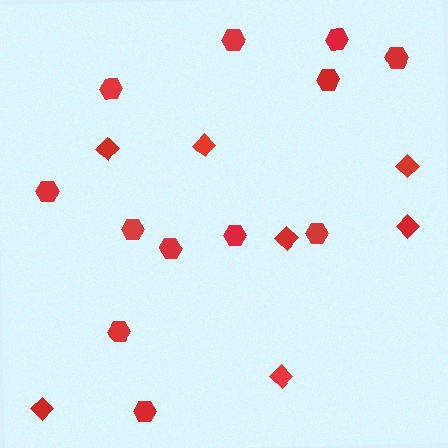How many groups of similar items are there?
There are 2 groups: one group of diamonds (7) and one group of hexagons (12).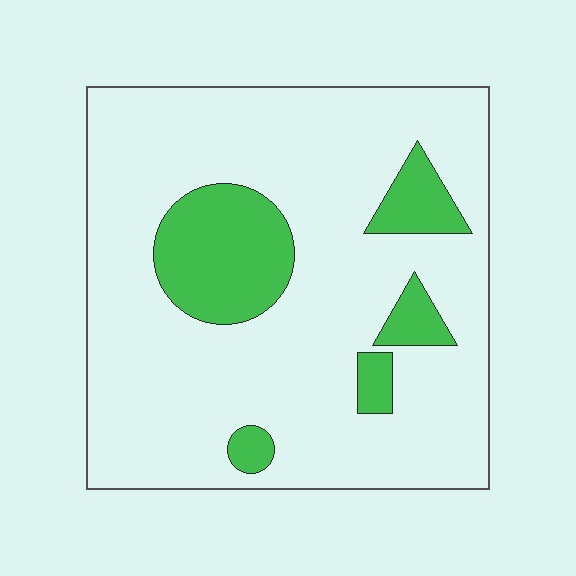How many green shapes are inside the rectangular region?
5.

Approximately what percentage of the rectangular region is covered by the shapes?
Approximately 15%.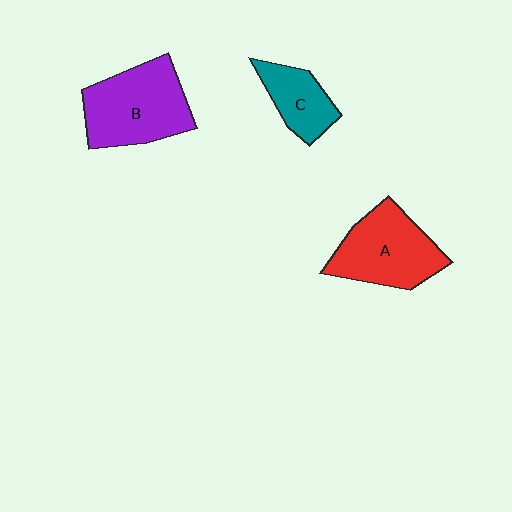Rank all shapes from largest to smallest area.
From largest to smallest: B (purple), A (red), C (teal).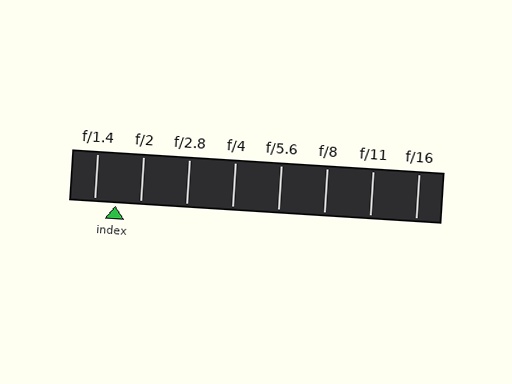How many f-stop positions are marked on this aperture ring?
There are 8 f-stop positions marked.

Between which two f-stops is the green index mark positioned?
The index mark is between f/1.4 and f/2.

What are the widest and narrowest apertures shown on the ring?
The widest aperture shown is f/1.4 and the narrowest is f/16.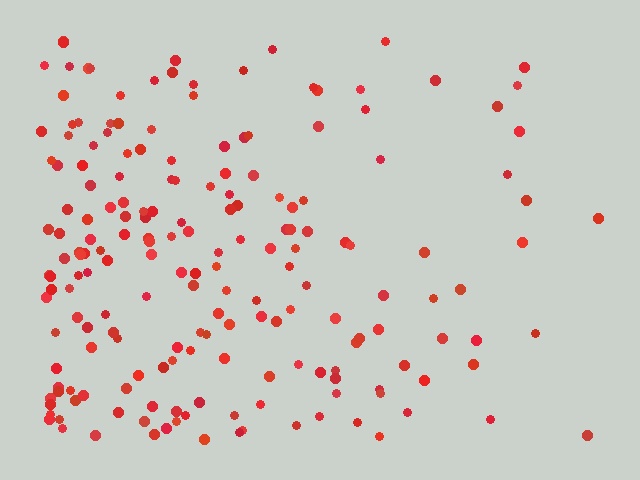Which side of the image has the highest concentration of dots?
The left.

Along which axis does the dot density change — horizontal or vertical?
Horizontal.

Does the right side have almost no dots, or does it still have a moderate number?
Still a moderate number, just noticeably fewer than the left.